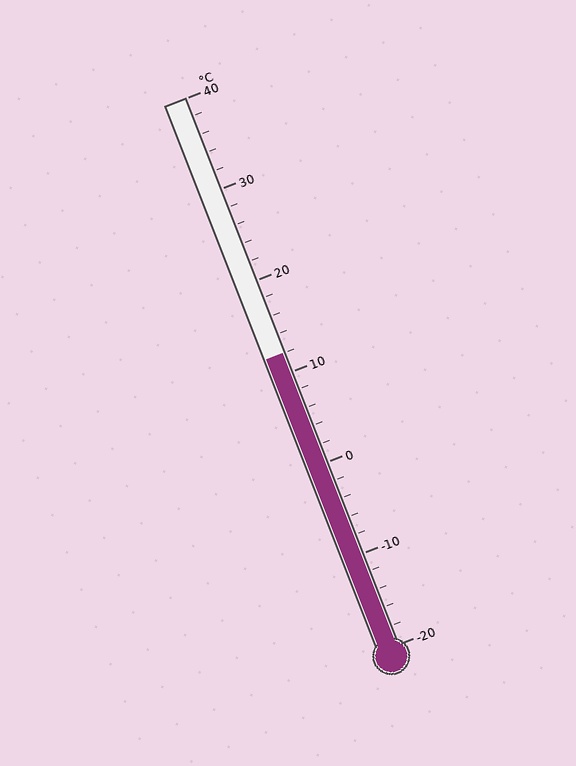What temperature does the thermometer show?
The thermometer shows approximately 12°C.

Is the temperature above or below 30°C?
The temperature is below 30°C.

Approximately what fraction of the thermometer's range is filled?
The thermometer is filled to approximately 55% of its range.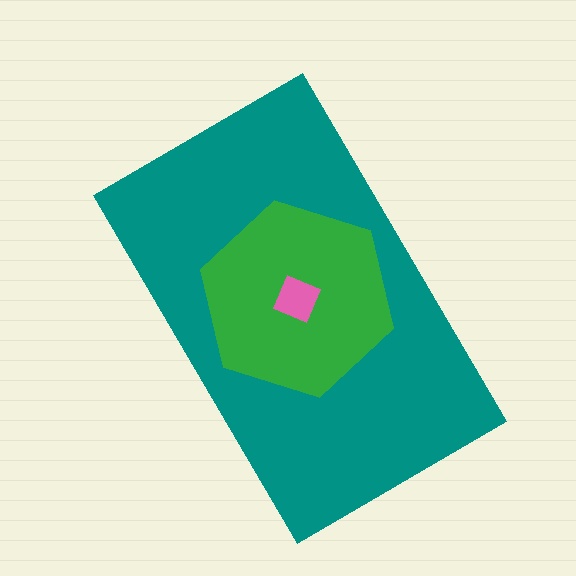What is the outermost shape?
The teal rectangle.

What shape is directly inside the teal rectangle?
The green hexagon.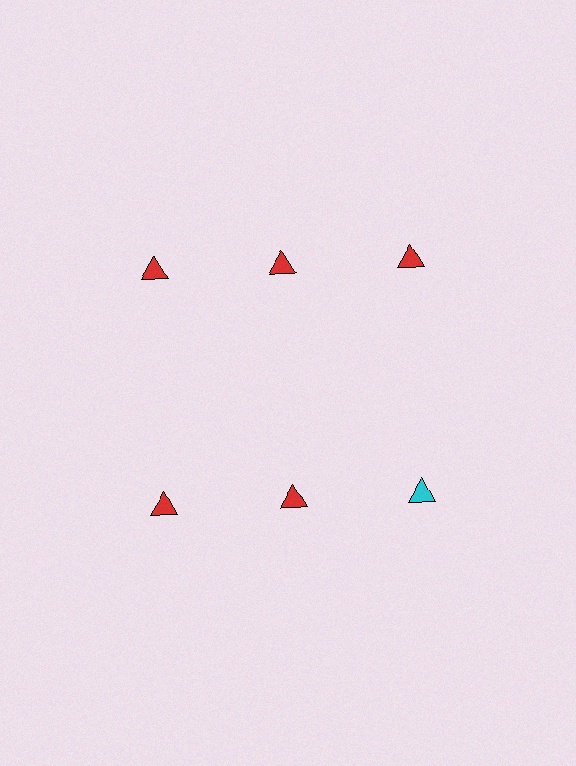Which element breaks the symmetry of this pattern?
The cyan triangle in the second row, center column breaks the symmetry. All other shapes are red triangles.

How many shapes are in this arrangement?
There are 6 shapes arranged in a grid pattern.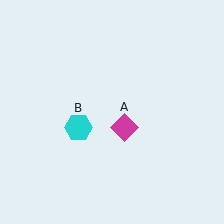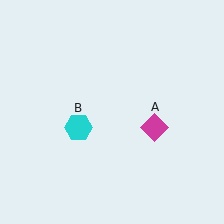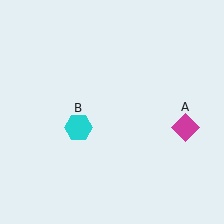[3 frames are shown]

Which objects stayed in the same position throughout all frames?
Cyan hexagon (object B) remained stationary.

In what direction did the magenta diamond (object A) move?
The magenta diamond (object A) moved right.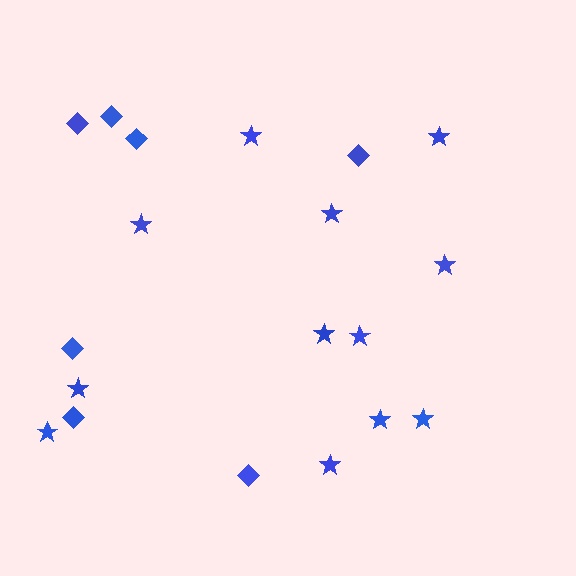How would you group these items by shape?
There are 2 groups: one group of diamonds (7) and one group of stars (12).